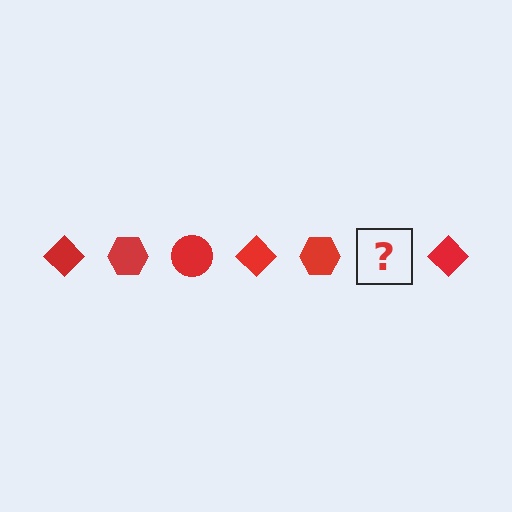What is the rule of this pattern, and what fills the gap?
The rule is that the pattern cycles through diamond, hexagon, circle shapes in red. The gap should be filled with a red circle.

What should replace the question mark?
The question mark should be replaced with a red circle.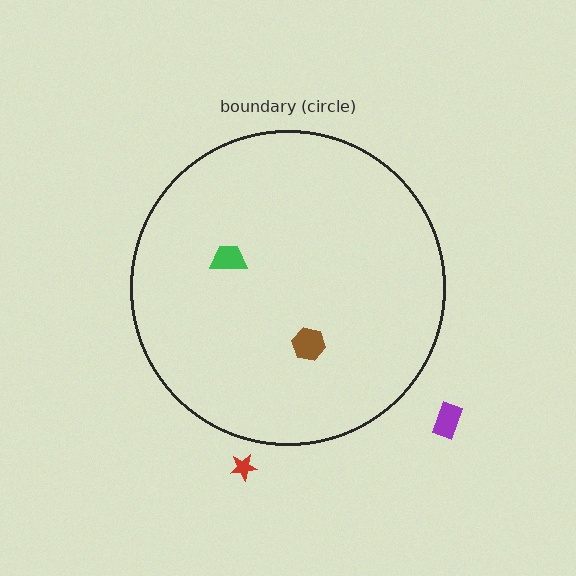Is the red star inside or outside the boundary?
Outside.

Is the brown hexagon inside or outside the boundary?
Inside.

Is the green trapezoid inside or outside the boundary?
Inside.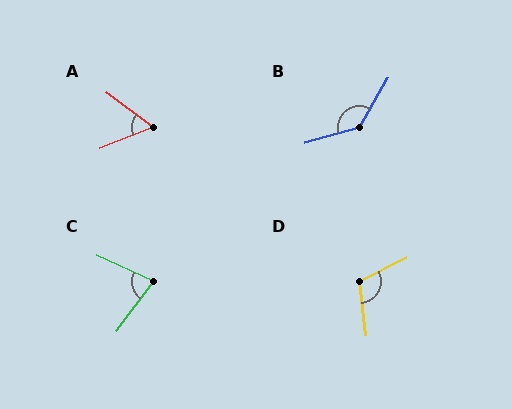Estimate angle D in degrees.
Approximately 111 degrees.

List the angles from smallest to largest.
A (59°), C (78°), D (111°), B (135°).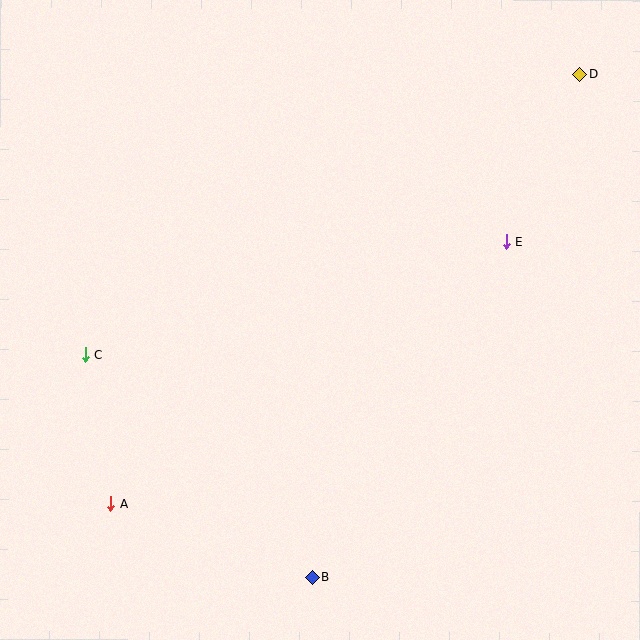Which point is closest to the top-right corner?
Point D is closest to the top-right corner.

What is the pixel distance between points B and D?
The distance between B and D is 570 pixels.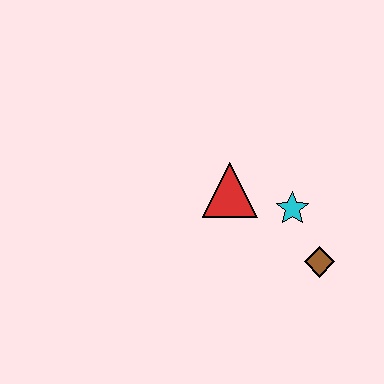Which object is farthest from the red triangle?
The brown diamond is farthest from the red triangle.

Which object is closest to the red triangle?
The cyan star is closest to the red triangle.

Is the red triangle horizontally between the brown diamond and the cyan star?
No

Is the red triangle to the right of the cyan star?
No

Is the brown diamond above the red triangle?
No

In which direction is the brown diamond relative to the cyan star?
The brown diamond is below the cyan star.